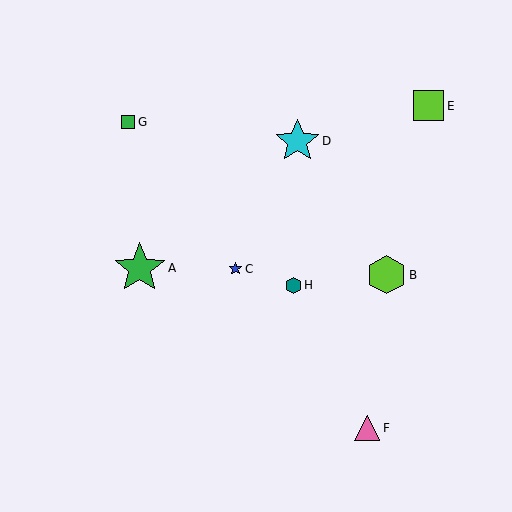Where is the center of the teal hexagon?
The center of the teal hexagon is at (294, 285).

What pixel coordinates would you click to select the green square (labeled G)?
Click at (128, 122) to select the green square G.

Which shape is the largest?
The green star (labeled A) is the largest.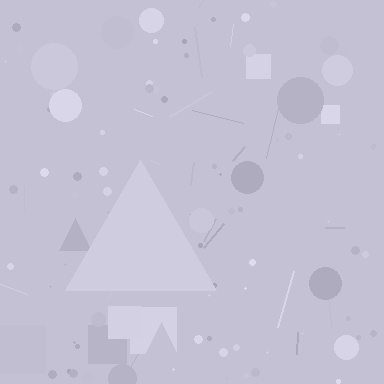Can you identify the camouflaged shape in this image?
The camouflaged shape is a triangle.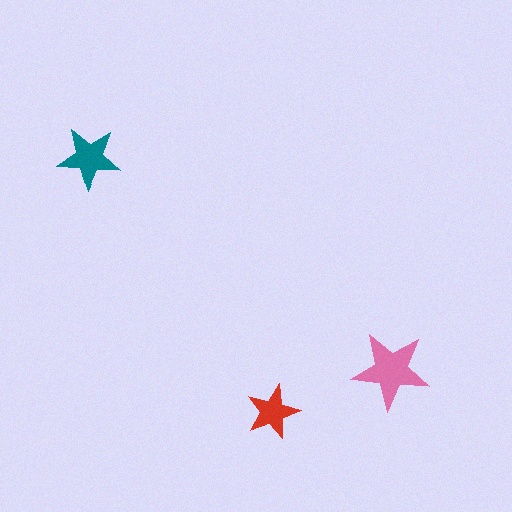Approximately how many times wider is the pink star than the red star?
About 1.5 times wider.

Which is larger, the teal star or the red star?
The teal one.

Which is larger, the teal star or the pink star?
The pink one.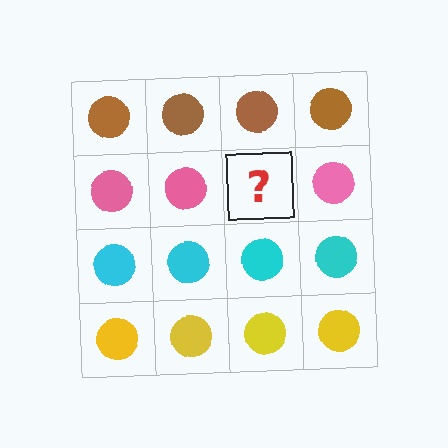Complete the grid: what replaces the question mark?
The question mark should be replaced with a pink circle.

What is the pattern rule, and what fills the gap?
The rule is that each row has a consistent color. The gap should be filled with a pink circle.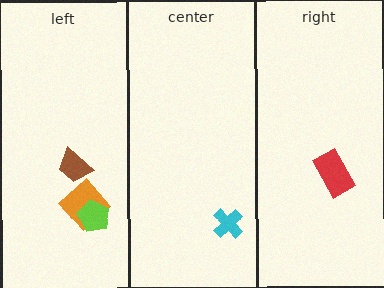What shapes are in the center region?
The cyan cross.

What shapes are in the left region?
The brown trapezoid, the orange diamond, the lime pentagon.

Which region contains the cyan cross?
The center region.